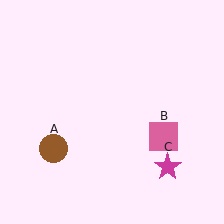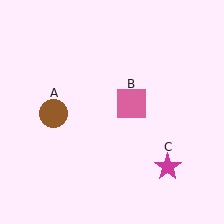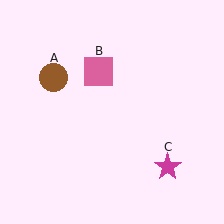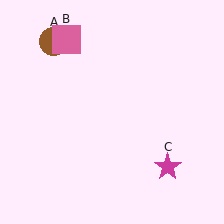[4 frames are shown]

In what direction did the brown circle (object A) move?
The brown circle (object A) moved up.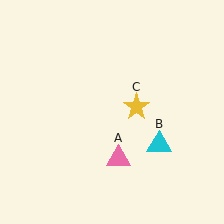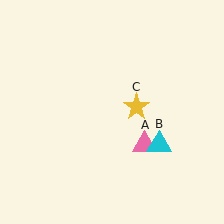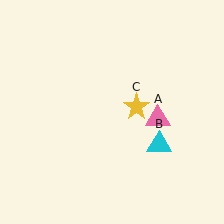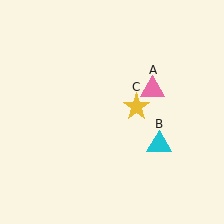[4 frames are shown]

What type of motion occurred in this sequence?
The pink triangle (object A) rotated counterclockwise around the center of the scene.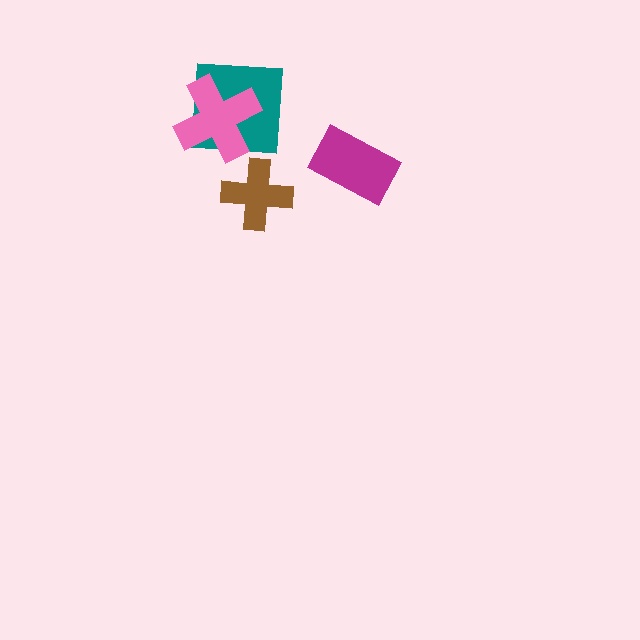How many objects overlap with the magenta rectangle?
0 objects overlap with the magenta rectangle.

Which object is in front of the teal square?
The pink cross is in front of the teal square.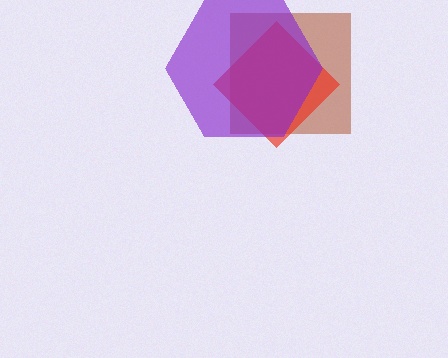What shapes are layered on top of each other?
The layered shapes are: a brown square, a red diamond, a purple hexagon.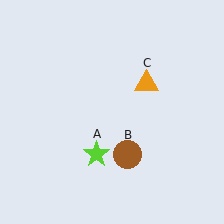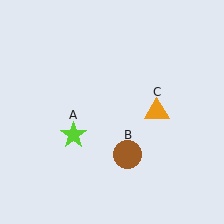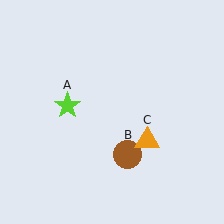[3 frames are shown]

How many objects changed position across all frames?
2 objects changed position: lime star (object A), orange triangle (object C).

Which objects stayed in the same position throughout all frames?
Brown circle (object B) remained stationary.